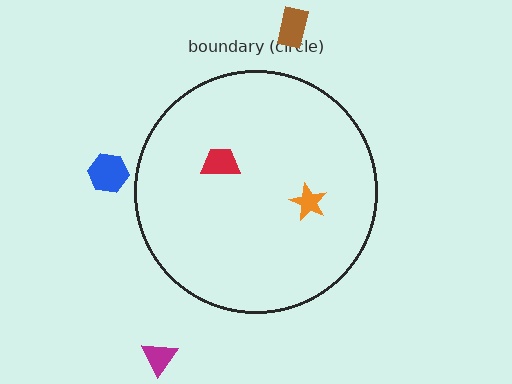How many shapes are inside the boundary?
2 inside, 3 outside.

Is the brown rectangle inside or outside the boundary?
Outside.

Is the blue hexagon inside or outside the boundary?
Outside.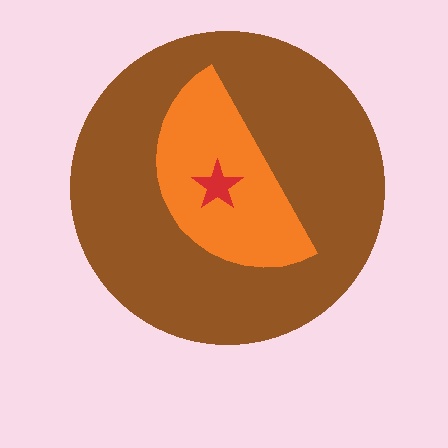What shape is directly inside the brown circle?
The orange semicircle.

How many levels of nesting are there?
3.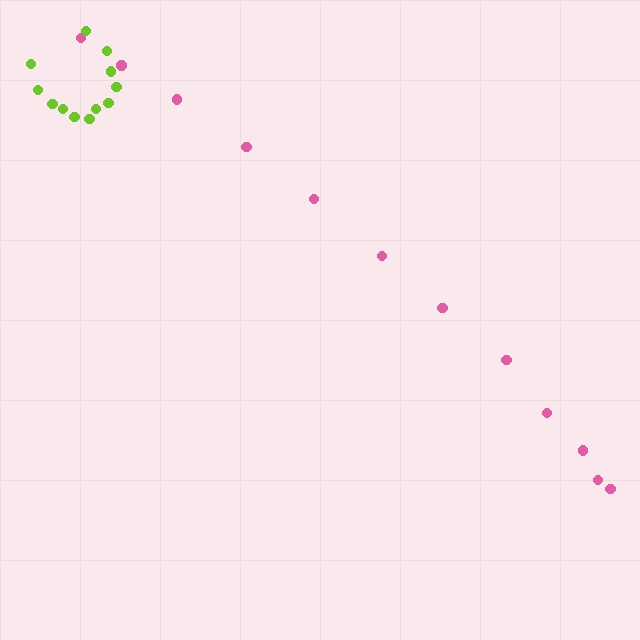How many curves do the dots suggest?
There are 2 distinct paths.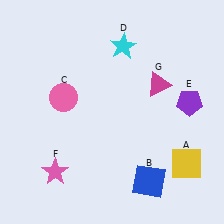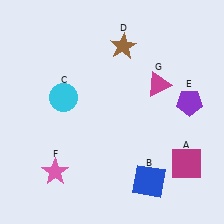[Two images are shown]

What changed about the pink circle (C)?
In Image 1, C is pink. In Image 2, it changed to cyan.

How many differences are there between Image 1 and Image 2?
There are 3 differences between the two images.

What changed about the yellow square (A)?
In Image 1, A is yellow. In Image 2, it changed to magenta.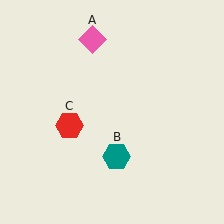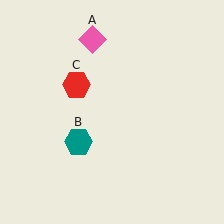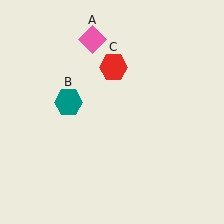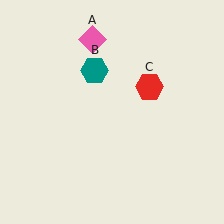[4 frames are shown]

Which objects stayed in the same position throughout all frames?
Pink diamond (object A) remained stationary.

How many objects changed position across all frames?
2 objects changed position: teal hexagon (object B), red hexagon (object C).